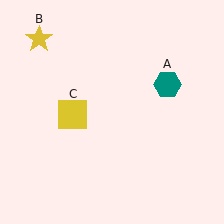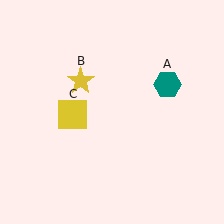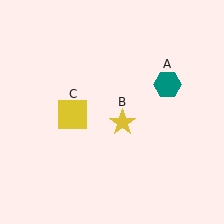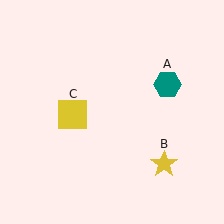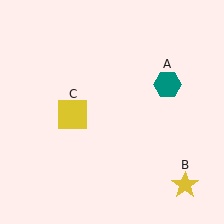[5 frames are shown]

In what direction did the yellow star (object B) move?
The yellow star (object B) moved down and to the right.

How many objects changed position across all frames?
1 object changed position: yellow star (object B).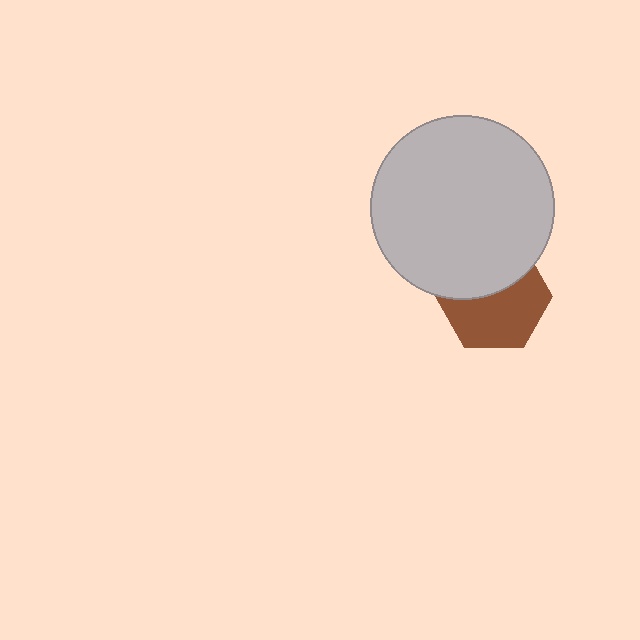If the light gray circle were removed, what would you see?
You would see the complete brown hexagon.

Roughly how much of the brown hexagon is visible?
About half of it is visible (roughly 58%).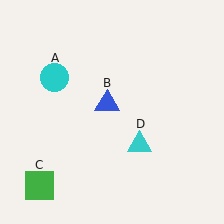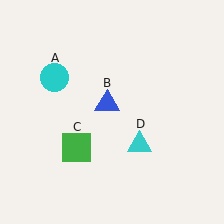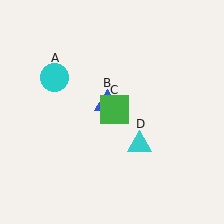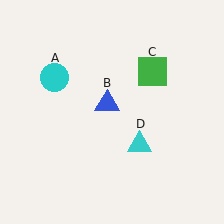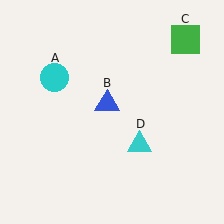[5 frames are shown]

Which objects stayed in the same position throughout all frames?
Cyan circle (object A) and blue triangle (object B) and cyan triangle (object D) remained stationary.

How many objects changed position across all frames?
1 object changed position: green square (object C).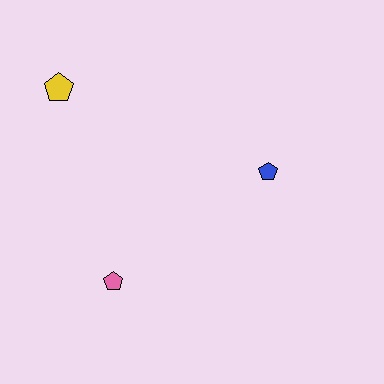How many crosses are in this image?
There are no crosses.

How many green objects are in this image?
There are no green objects.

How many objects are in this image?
There are 3 objects.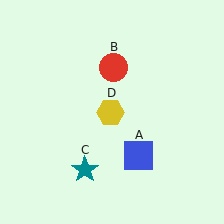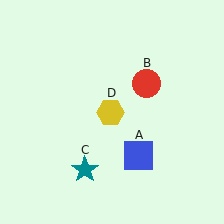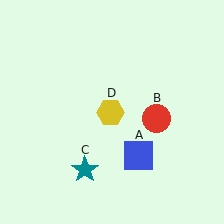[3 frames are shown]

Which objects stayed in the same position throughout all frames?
Blue square (object A) and teal star (object C) and yellow hexagon (object D) remained stationary.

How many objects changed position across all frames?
1 object changed position: red circle (object B).